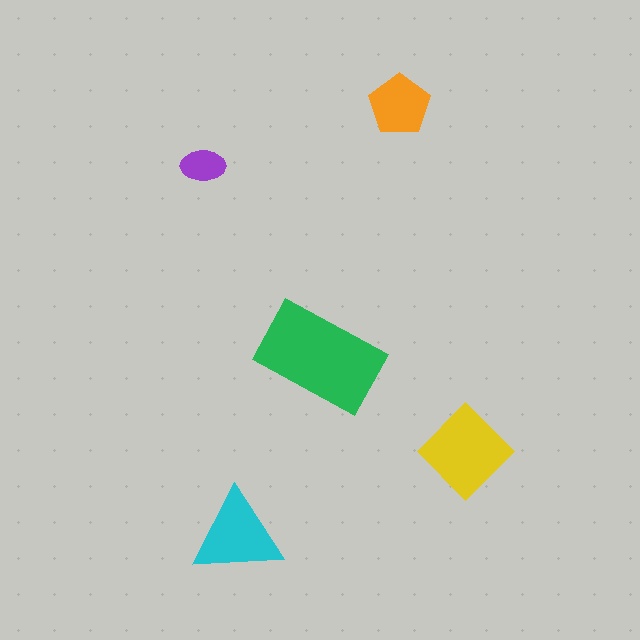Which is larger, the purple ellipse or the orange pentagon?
The orange pentagon.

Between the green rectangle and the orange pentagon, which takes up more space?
The green rectangle.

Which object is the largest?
The green rectangle.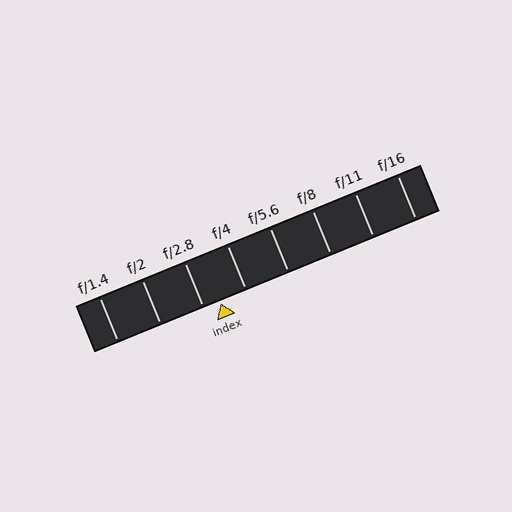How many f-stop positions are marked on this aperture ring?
There are 8 f-stop positions marked.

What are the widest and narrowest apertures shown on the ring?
The widest aperture shown is f/1.4 and the narrowest is f/16.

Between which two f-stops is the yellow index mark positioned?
The index mark is between f/2.8 and f/4.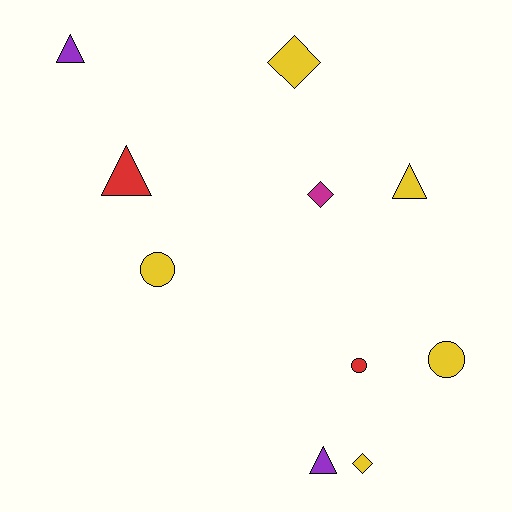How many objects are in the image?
There are 10 objects.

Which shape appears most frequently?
Triangle, with 4 objects.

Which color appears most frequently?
Yellow, with 5 objects.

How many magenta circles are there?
There are no magenta circles.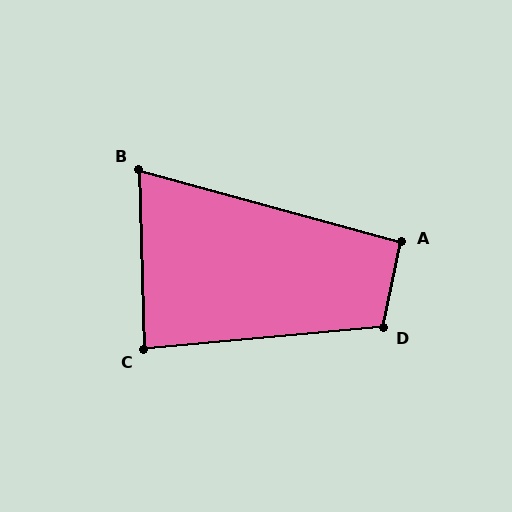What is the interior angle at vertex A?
Approximately 93 degrees (approximately right).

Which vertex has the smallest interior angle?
B, at approximately 73 degrees.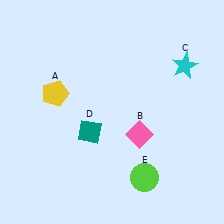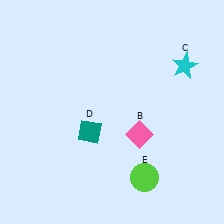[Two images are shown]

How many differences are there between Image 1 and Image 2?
There is 1 difference between the two images.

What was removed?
The yellow pentagon (A) was removed in Image 2.